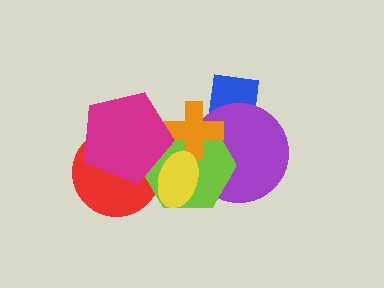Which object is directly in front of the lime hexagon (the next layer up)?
The orange cross is directly in front of the lime hexagon.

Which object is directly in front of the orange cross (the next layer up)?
The magenta pentagon is directly in front of the orange cross.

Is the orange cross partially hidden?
Yes, it is partially covered by another shape.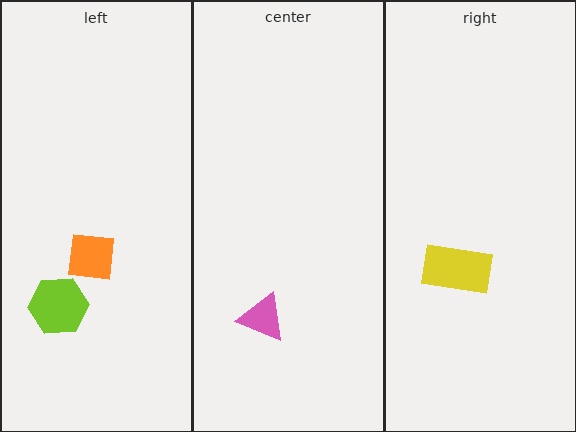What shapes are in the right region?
The yellow rectangle.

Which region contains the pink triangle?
The center region.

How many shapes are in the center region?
1.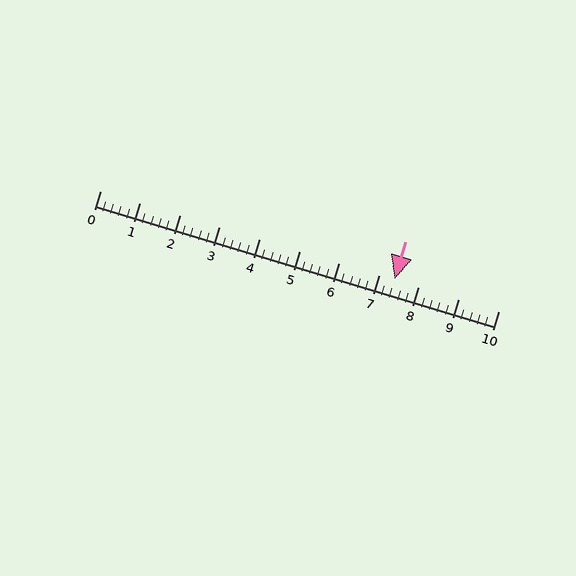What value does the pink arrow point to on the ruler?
The pink arrow points to approximately 7.4.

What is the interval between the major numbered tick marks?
The major tick marks are spaced 1 units apart.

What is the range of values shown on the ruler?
The ruler shows values from 0 to 10.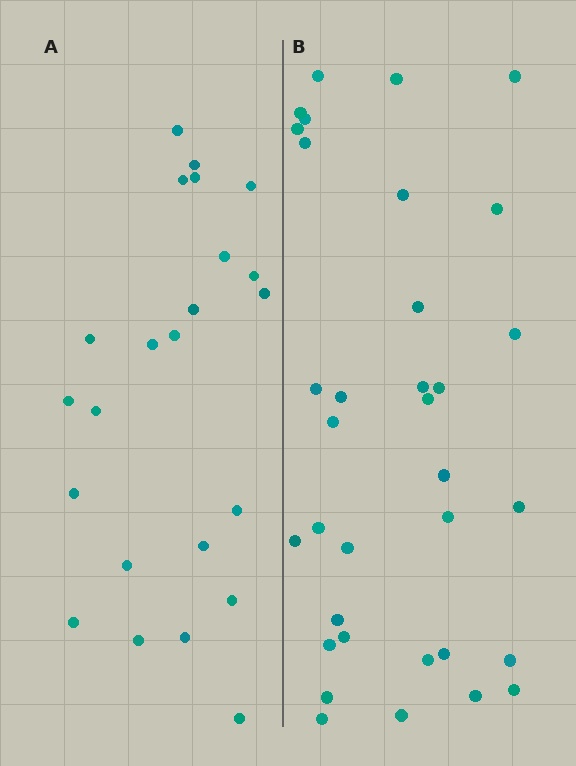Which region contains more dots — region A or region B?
Region B (the right region) has more dots.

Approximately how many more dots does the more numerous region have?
Region B has roughly 12 or so more dots than region A.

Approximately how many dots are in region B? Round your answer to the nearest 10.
About 30 dots. (The exact count is 34, which rounds to 30.)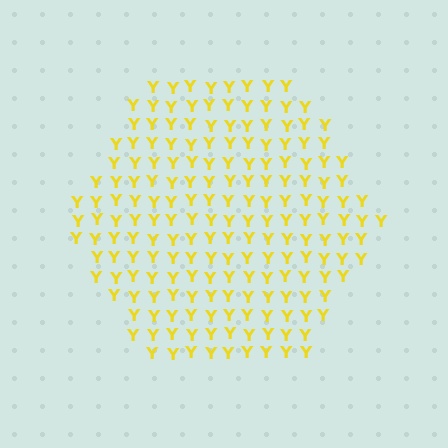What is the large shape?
The large shape is a hexagon.